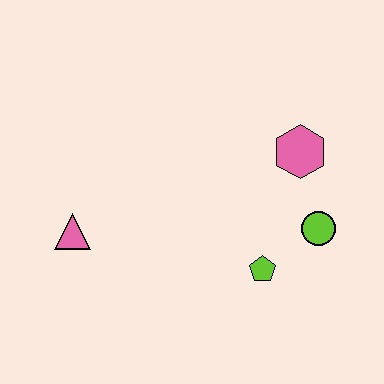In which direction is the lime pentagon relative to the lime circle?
The lime pentagon is to the left of the lime circle.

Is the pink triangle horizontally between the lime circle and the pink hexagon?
No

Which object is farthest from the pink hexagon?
The pink triangle is farthest from the pink hexagon.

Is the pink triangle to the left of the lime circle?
Yes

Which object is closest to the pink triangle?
The lime pentagon is closest to the pink triangle.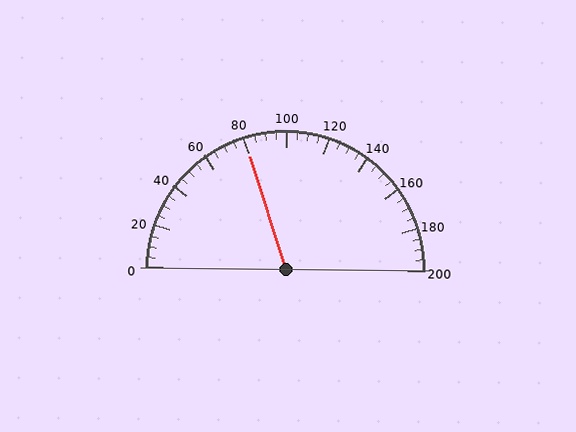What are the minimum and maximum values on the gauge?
The gauge ranges from 0 to 200.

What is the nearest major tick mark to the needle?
The nearest major tick mark is 80.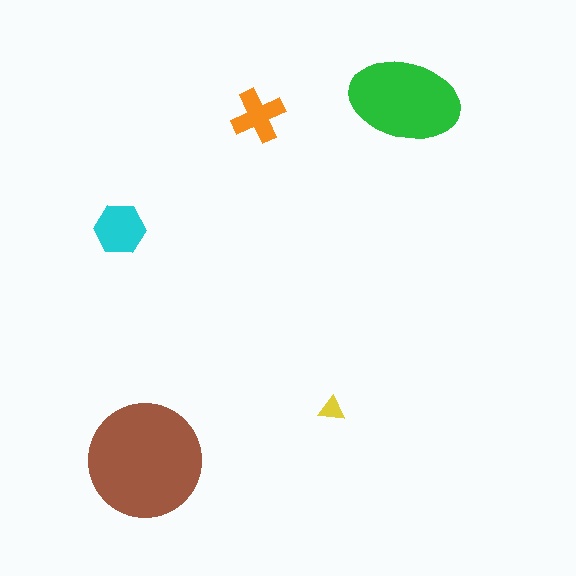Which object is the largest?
The brown circle.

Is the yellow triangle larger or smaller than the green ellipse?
Smaller.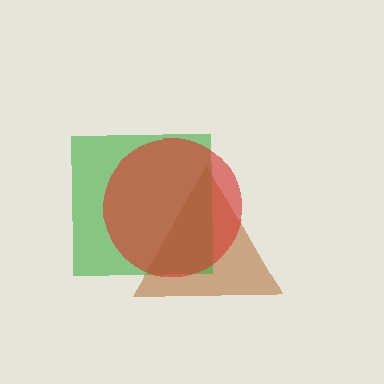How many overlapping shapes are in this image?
There are 3 overlapping shapes in the image.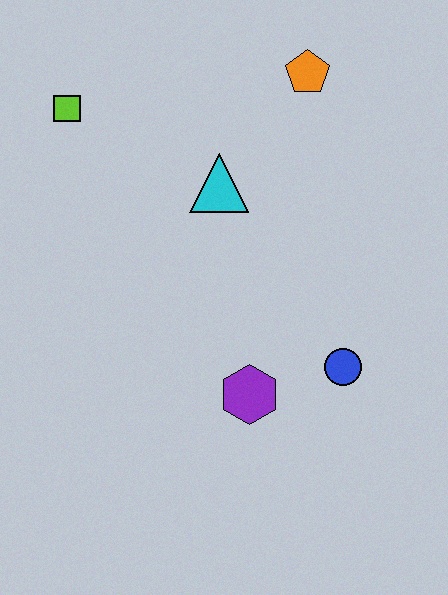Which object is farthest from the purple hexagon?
The lime square is farthest from the purple hexagon.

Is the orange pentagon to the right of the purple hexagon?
Yes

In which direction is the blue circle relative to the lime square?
The blue circle is to the right of the lime square.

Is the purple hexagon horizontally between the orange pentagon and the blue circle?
No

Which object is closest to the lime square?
The cyan triangle is closest to the lime square.